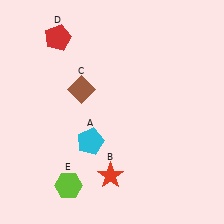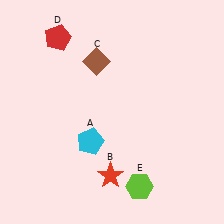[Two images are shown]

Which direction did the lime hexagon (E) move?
The lime hexagon (E) moved right.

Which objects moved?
The objects that moved are: the brown diamond (C), the lime hexagon (E).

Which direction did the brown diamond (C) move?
The brown diamond (C) moved up.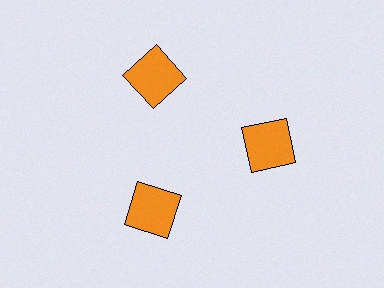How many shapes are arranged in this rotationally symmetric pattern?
There are 3 shapes, arranged in 3 groups of 1.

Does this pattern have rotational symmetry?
Yes, this pattern has 3-fold rotational symmetry. It looks the same after rotating 120 degrees around the center.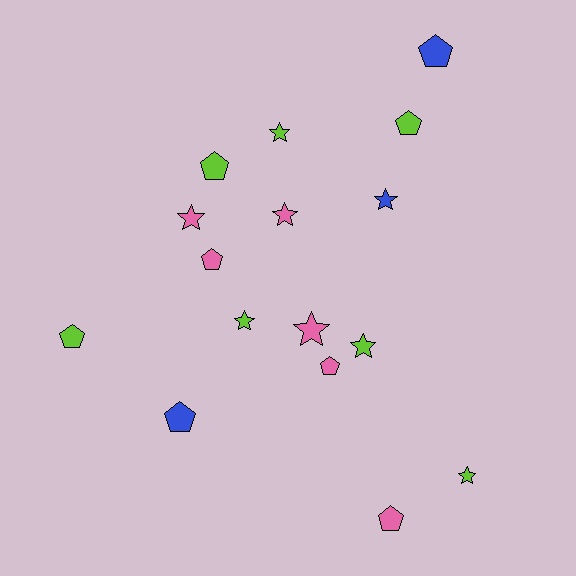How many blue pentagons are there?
There are 2 blue pentagons.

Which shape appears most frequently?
Star, with 8 objects.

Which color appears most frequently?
Lime, with 7 objects.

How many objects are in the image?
There are 16 objects.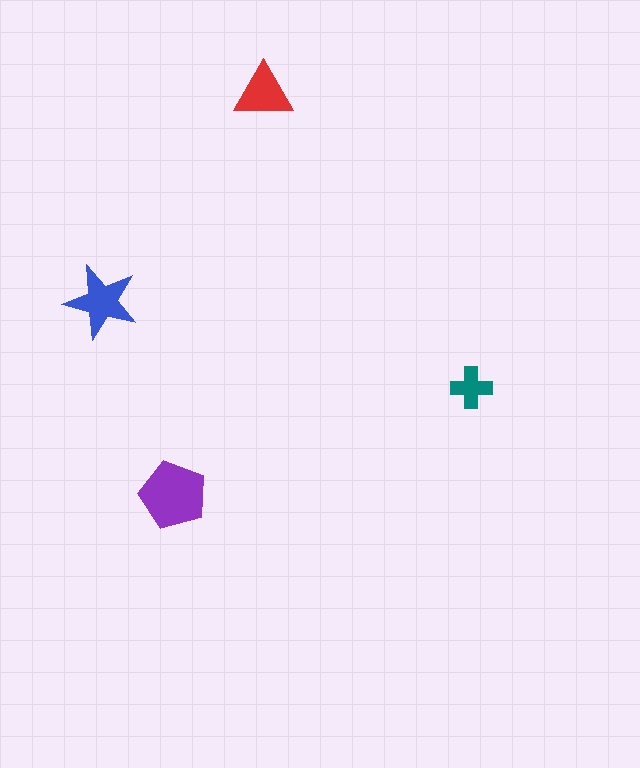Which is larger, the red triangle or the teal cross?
The red triangle.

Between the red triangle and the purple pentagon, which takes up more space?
The purple pentagon.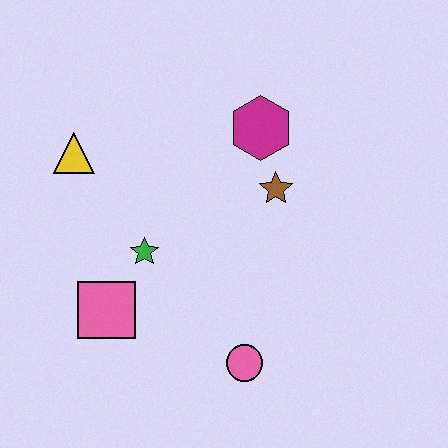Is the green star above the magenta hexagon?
No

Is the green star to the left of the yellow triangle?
No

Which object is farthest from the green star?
The magenta hexagon is farthest from the green star.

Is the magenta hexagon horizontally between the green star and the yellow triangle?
No